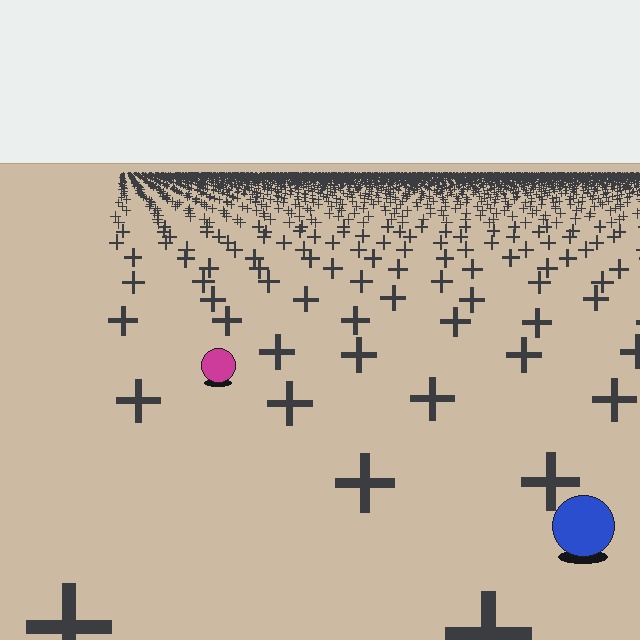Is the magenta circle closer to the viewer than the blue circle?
No. The blue circle is closer — you can tell from the texture gradient: the ground texture is coarser near it.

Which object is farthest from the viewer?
The magenta circle is farthest from the viewer. It appears smaller and the ground texture around it is denser.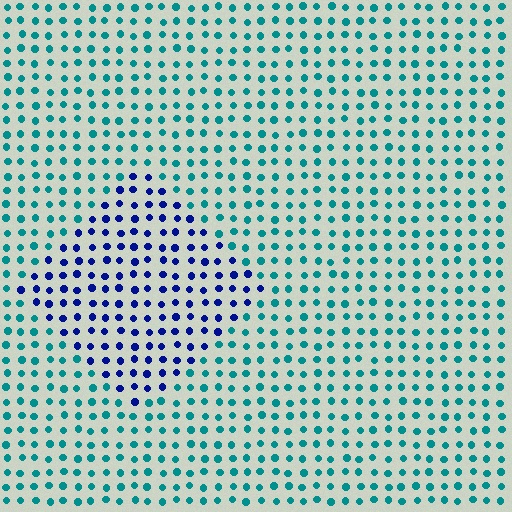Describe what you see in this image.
The image is filled with small teal elements in a uniform arrangement. A diamond-shaped region is visible where the elements are tinted to a slightly different hue, forming a subtle color boundary.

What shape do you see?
I see a diamond.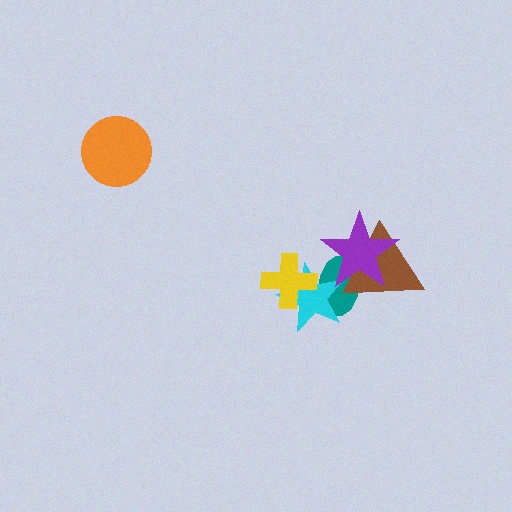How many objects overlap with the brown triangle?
2 objects overlap with the brown triangle.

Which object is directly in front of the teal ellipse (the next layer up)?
The brown triangle is directly in front of the teal ellipse.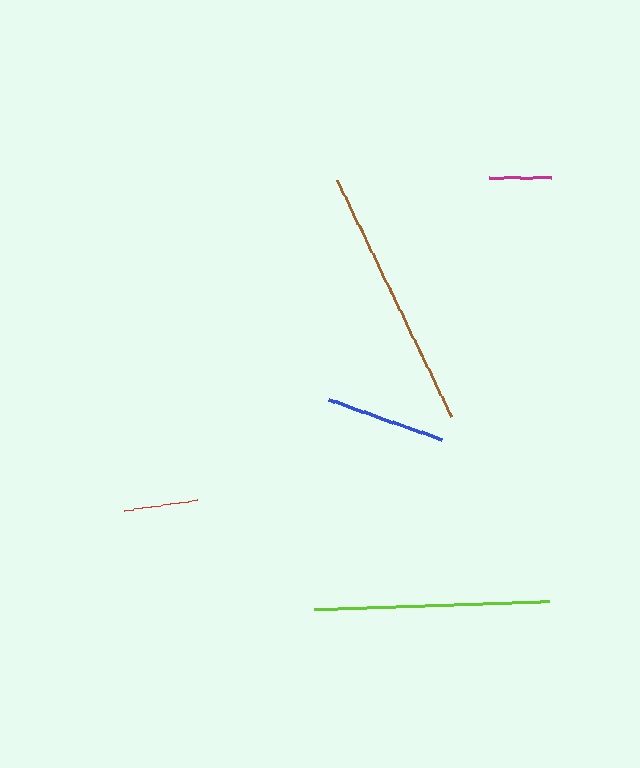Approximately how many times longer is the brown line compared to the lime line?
The brown line is approximately 1.1 times the length of the lime line.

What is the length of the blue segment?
The blue segment is approximately 121 pixels long.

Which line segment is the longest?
The brown line is the longest at approximately 263 pixels.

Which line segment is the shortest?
The magenta line is the shortest at approximately 62 pixels.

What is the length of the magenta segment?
The magenta segment is approximately 62 pixels long.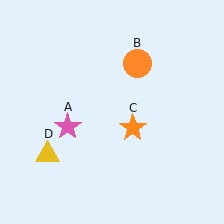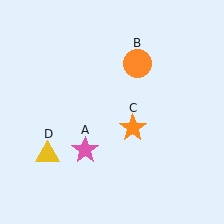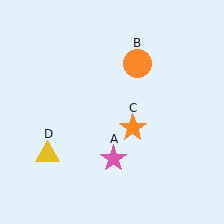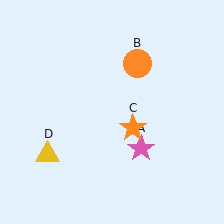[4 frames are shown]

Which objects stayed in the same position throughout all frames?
Orange circle (object B) and orange star (object C) and yellow triangle (object D) remained stationary.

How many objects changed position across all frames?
1 object changed position: pink star (object A).